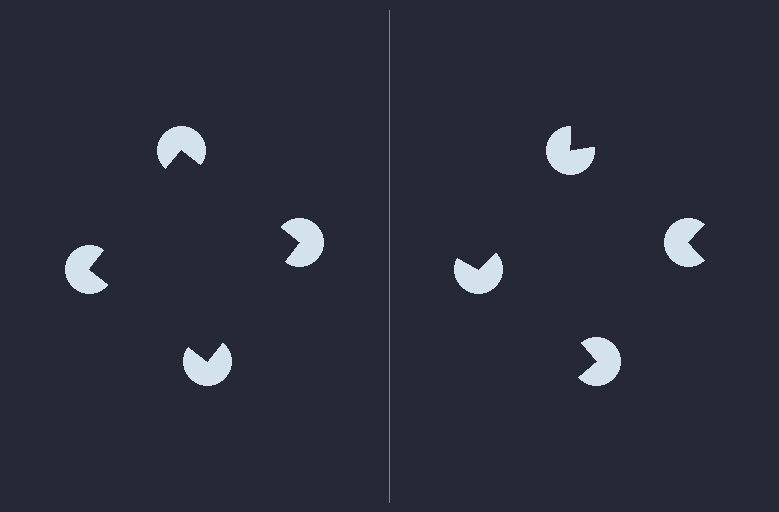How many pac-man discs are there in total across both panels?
8 — 4 on each side.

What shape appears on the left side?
An illusory square.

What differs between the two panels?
The pac-man discs are positioned identically on both sides; only the wedge orientations differ. On the left they align to a square; on the right they are misaligned.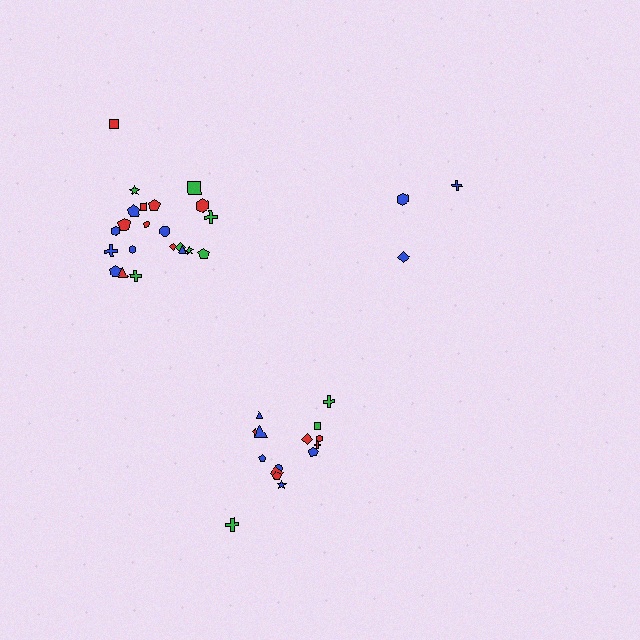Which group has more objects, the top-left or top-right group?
The top-left group.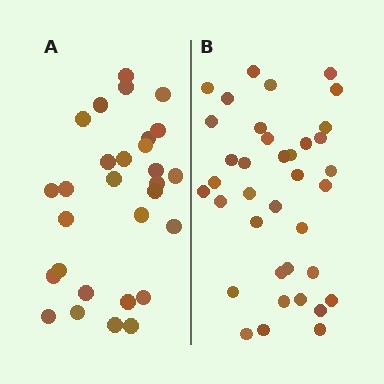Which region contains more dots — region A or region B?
Region B (the right region) has more dots.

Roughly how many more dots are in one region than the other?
Region B has roughly 8 or so more dots than region A.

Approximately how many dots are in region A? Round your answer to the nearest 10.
About 30 dots. (The exact count is 29, which rounds to 30.)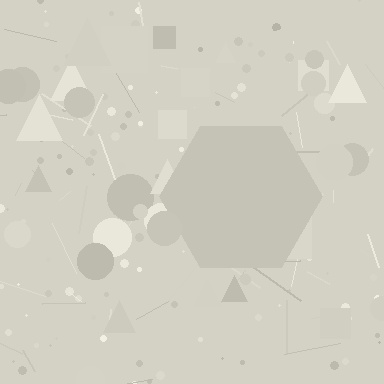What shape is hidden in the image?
A hexagon is hidden in the image.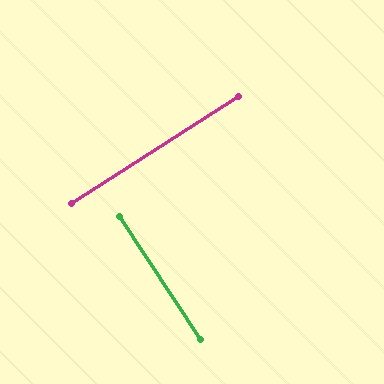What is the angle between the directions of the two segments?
Approximately 89 degrees.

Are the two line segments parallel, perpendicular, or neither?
Perpendicular — they meet at approximately 89°.